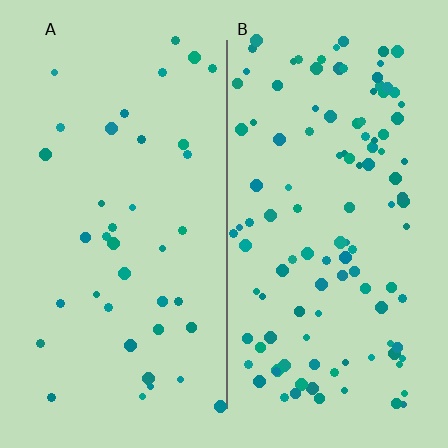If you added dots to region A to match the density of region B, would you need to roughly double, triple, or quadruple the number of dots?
Approximately triple.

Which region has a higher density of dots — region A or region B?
B (the right).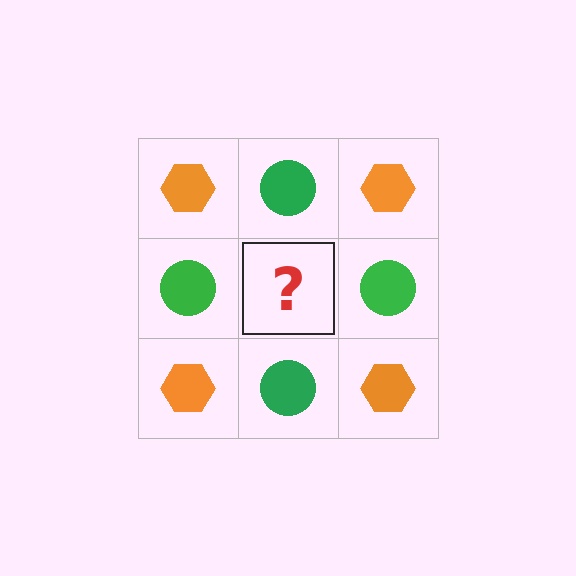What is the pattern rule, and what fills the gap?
The rule is that it alternates orange hexagon and green circle in a checkerboard pattern. The gap should be filled with an orange hexagon.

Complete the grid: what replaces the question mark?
The question mark should be replaced with an orange hexagon.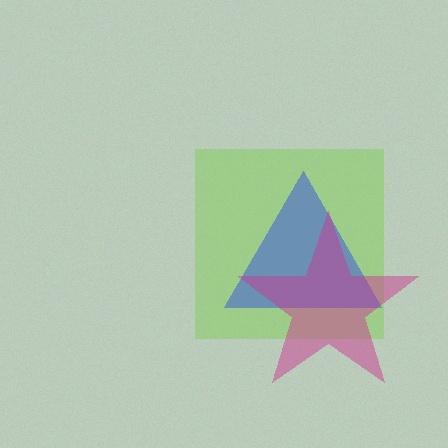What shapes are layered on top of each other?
The layered shapes are: a lime square, a blue triangle, a magenta star.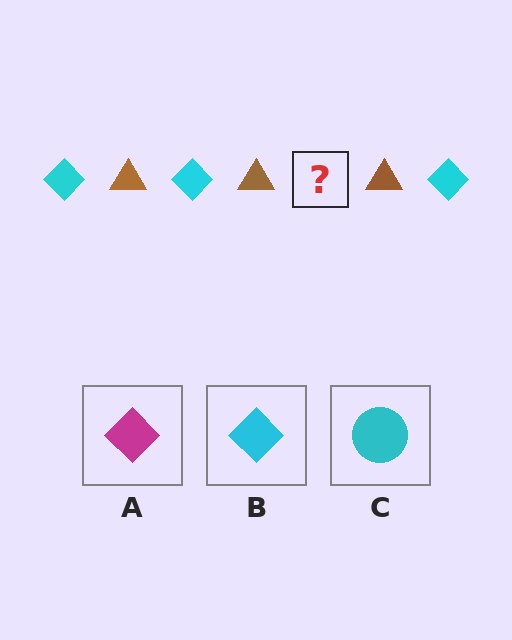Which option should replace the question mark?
Option B.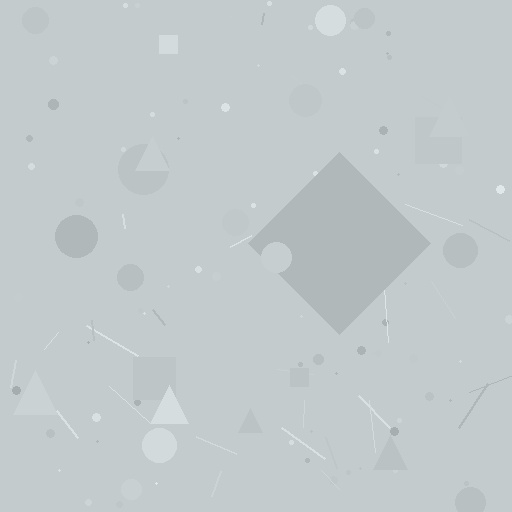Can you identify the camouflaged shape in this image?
The camouflaged shape is a diamond.